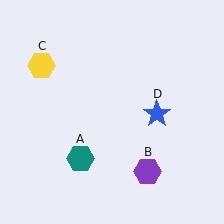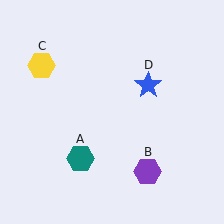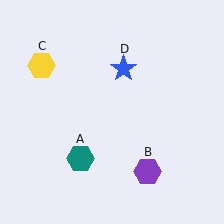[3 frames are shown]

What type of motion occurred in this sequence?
The blue star (object D) rotated counterclockwise around the center of the scene.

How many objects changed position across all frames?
1 object changed position: blue star (object D).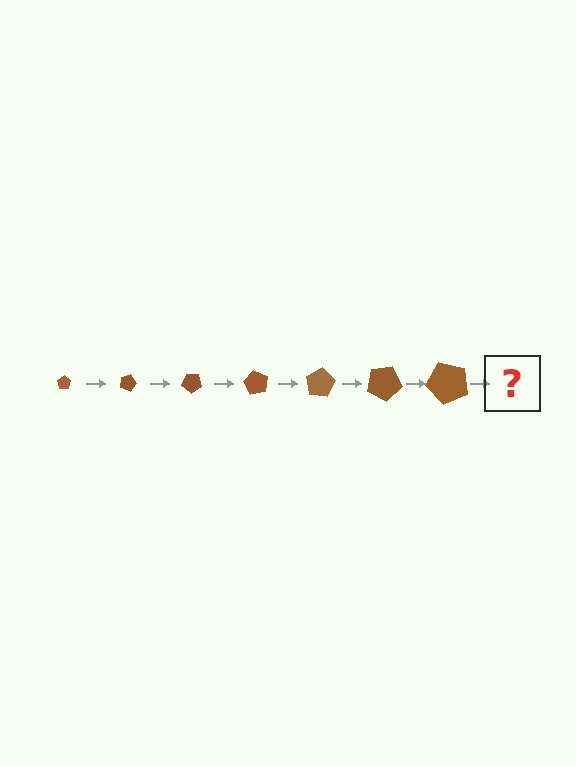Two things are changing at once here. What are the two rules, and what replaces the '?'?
The two rules are that the pentagon grows larger each step and it rotates 20 degrees each step. The '?' should be a pentagon, larger than the previous one and rotated 140 degrees from the start.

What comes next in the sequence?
The next element should be a pentagon, larger than the previous one and rotated 140 degrees from the start.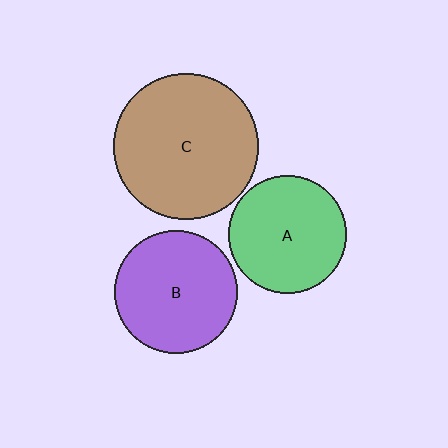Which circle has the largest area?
Circle C (brown).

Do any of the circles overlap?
No, none of the circles overlap.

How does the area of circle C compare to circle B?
Approximately 1.4 times.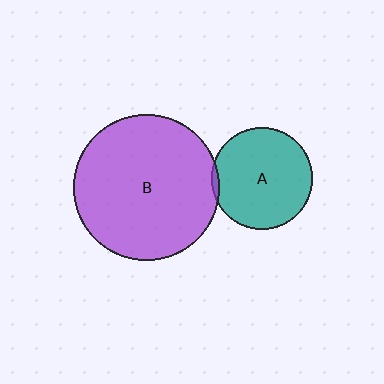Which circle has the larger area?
Circle B (purple).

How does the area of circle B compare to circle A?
Approximately 2.1 times.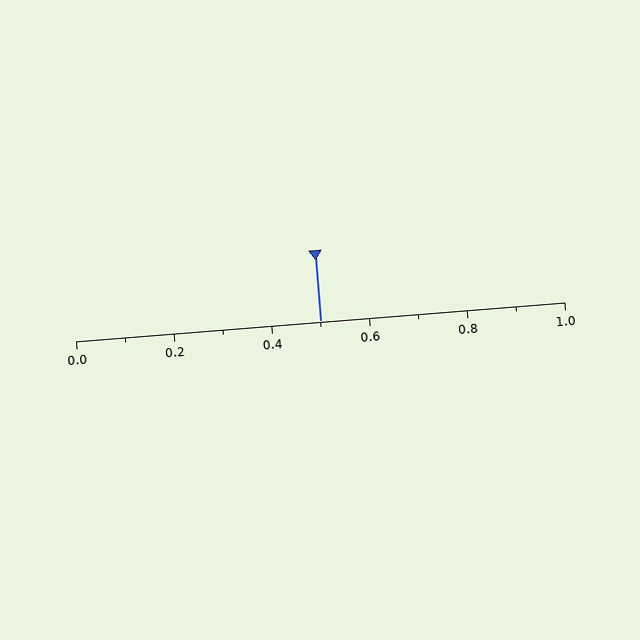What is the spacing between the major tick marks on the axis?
The major ticks are spaced 0.2 apart.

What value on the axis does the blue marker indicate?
The marker indicates approximately 0.5.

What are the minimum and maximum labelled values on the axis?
The axis runs from 0.0 to 1.0.